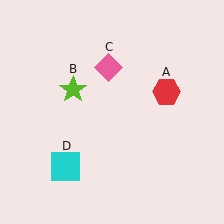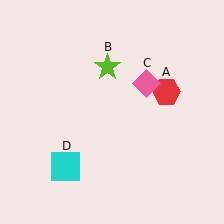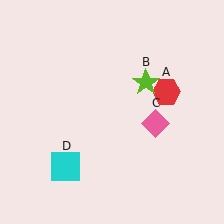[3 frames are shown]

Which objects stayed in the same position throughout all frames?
Red hexagon (object A) and cyan square (object D) remained stationary.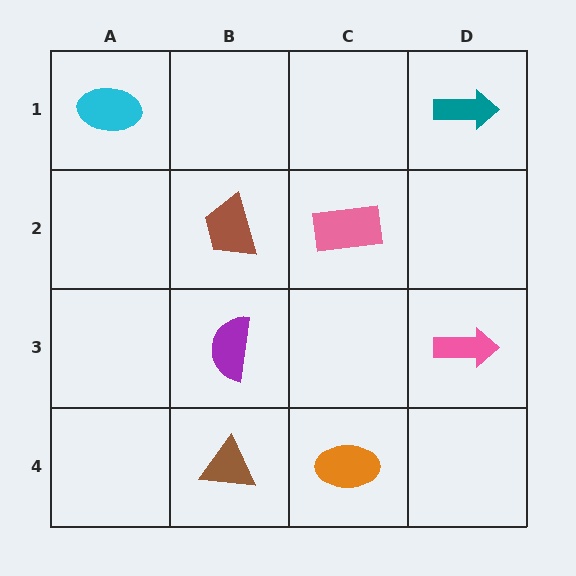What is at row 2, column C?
A pink rectangle.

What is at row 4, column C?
An orange ellipse.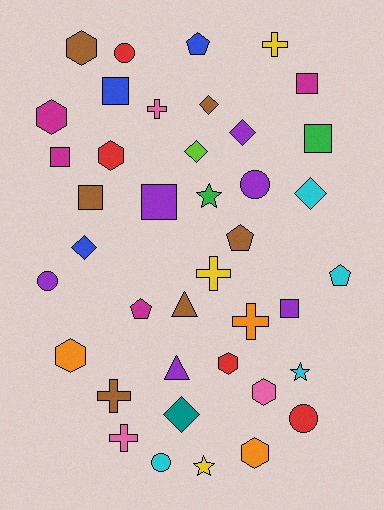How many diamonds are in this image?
There are 6 diamonds.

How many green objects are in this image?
There are 2 green objects.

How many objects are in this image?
There are 40 objects.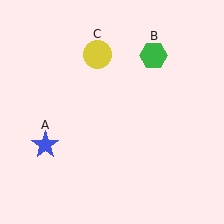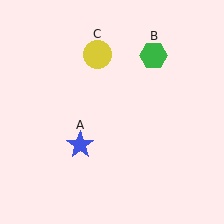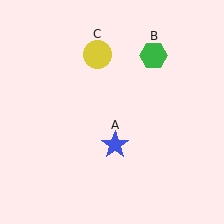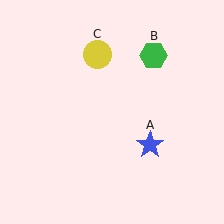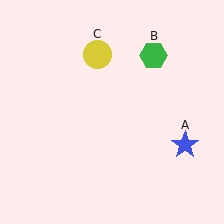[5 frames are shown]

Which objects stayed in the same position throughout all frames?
Green hexagon (object B) and yellow circle (object C) remained stationary.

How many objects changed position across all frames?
1 object changed position: blue star (object A).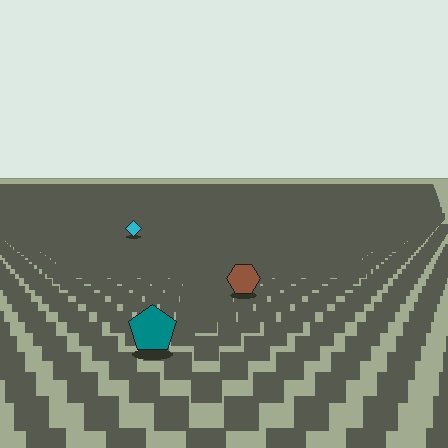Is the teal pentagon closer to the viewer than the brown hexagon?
Yes. The teal pentagon is closer — you can tell from the texture gradient: the ground texture is coarser near it.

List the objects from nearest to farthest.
From nearest to farthest: the teal pentagon, the brown hexagon, the cyan diamond.